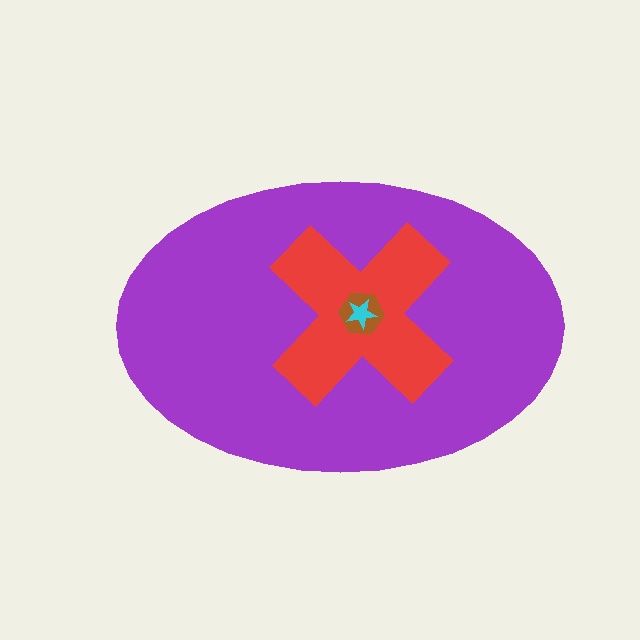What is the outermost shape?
The purple ellipse.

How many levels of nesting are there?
4.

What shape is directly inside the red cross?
The brown hexagon.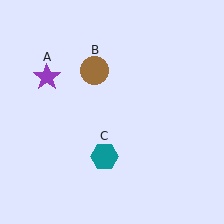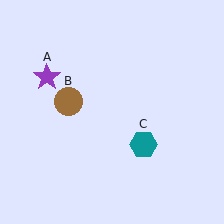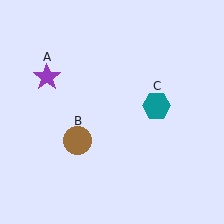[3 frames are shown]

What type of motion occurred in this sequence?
The brown circle (object B), teal hexagon (object C) rotated counterclockwise around the center of the scene.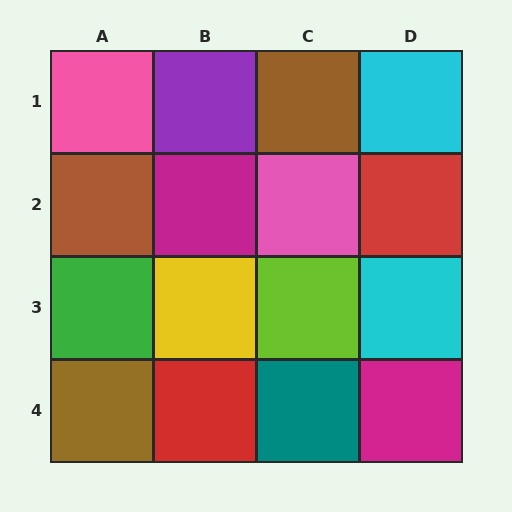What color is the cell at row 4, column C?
Teal.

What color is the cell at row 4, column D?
Magenta.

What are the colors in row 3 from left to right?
Green, yellow, lime, cyan.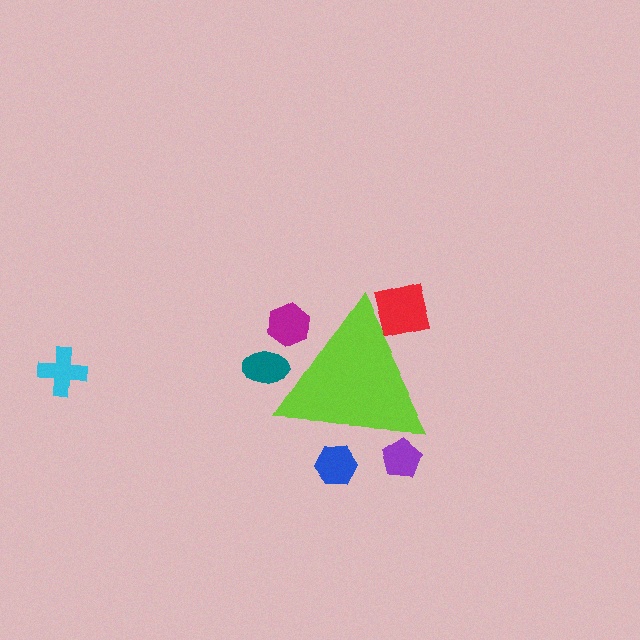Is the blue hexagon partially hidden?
Yes, the blue hexagon is partially hidden behind the lime triangle.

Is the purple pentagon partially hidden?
Yes, the purple pentagon is partially hidden behind the lime triangle.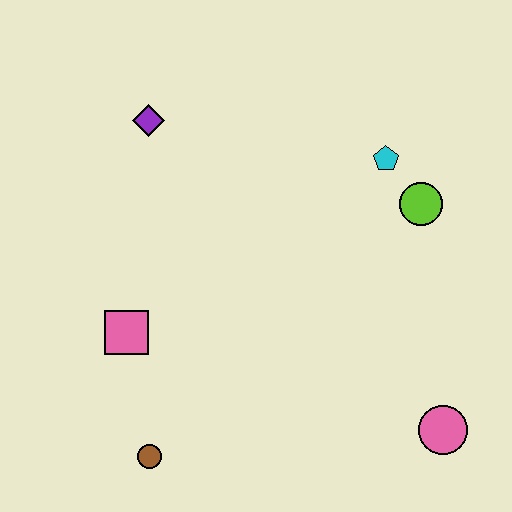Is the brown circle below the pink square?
Yes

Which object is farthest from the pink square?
The pink circle is farthest from the pink square.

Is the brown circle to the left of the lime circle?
Yes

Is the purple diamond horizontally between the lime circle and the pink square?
Yes